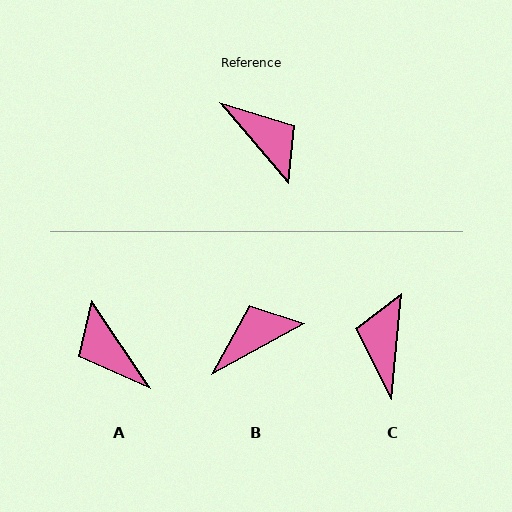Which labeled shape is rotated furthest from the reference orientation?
A, about 173 degrees away.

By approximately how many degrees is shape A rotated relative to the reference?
Approximately 173 degrees counter-clockwise.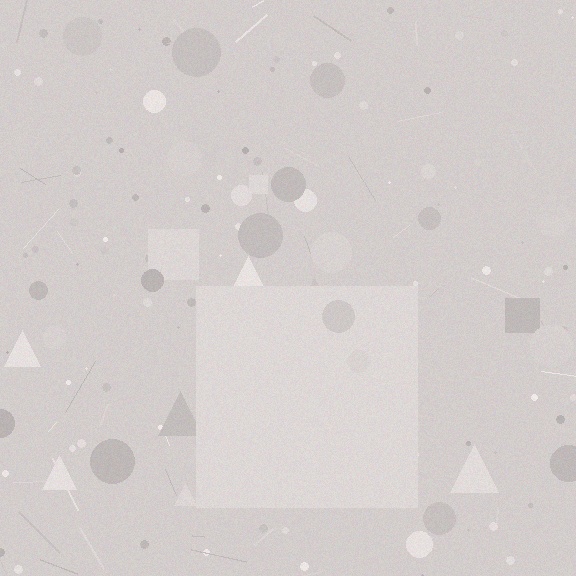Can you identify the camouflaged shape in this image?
The camouflaged shape is a square.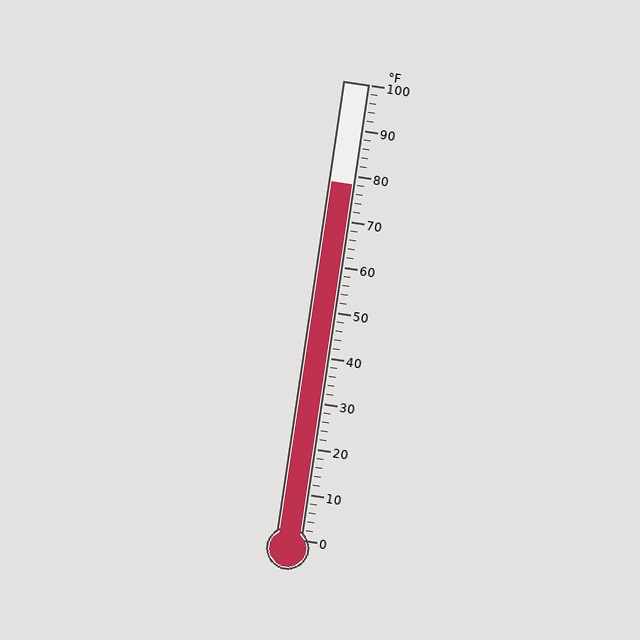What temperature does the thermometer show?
The thermometer shows approximately 78°F.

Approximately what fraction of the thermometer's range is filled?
The thermometer is filled to approximately 80% of its range.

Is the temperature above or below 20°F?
The temperature is above 20°F.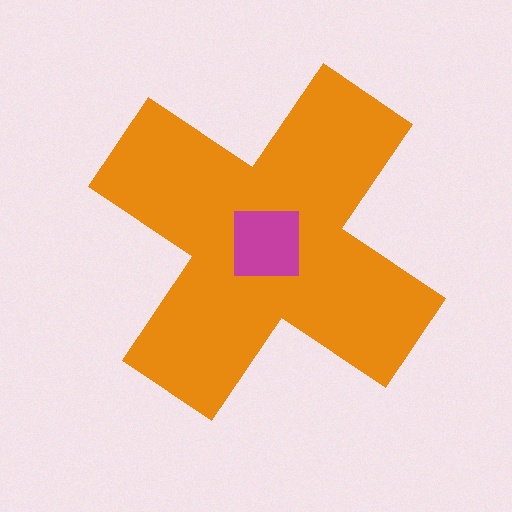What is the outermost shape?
The orange cross.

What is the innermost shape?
The magenta square.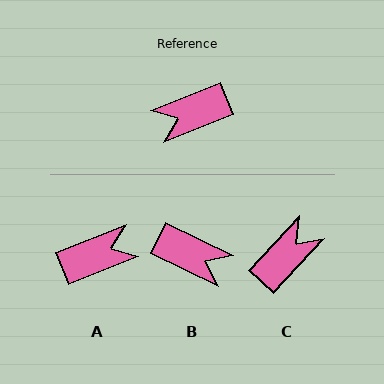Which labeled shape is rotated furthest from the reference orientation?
A, about 179 degrees away.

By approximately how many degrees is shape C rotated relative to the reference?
Approximately 155 degrees clockwise.